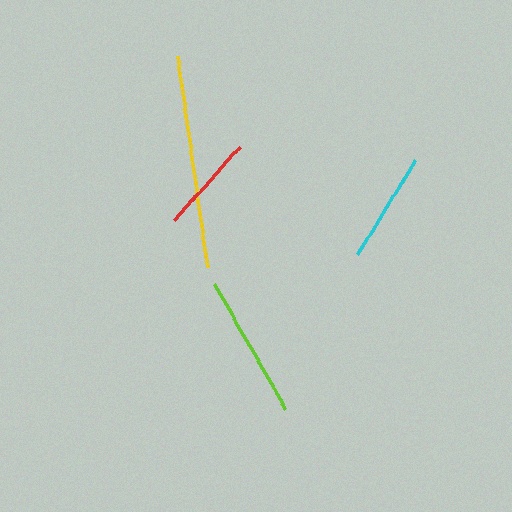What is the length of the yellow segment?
The yellow segment is approximately 213 pixels long.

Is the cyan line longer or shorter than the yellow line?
The yellow line is longer than the cyan line.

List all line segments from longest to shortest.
From longest to shortest: yellow, lime, cyan, red.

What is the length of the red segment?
The red segment is approximately 99 pixels long.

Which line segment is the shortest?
The red line is the shortest at approximately 99 pixels.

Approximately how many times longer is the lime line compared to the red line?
The lime line is approximately 1.5 times the length of the red line.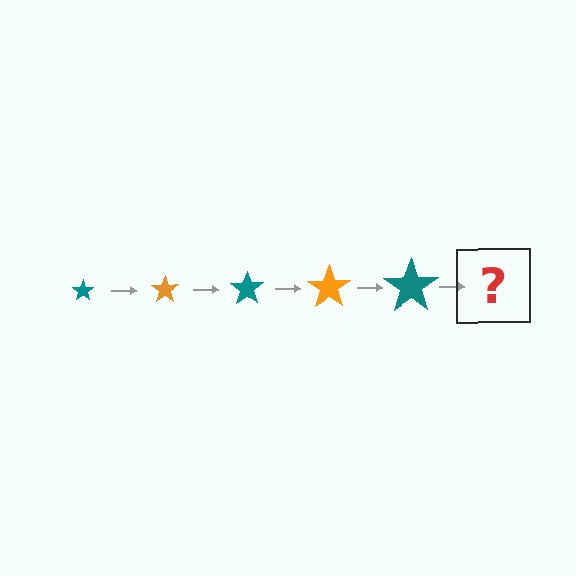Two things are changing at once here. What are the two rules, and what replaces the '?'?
The two rules are that the star grows larger each step and the color cycles through teal and orange. The '?' should be an orange star, larger than the previous one.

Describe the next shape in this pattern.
It should be an orange star, larger than the previous one.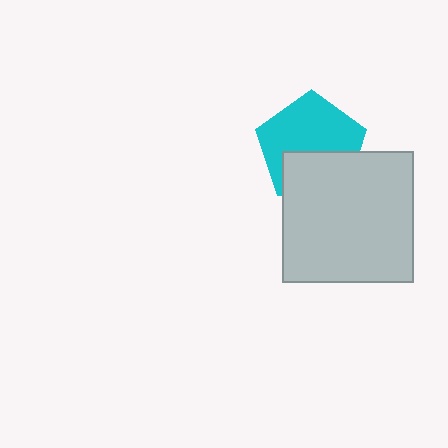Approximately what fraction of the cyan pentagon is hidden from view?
Roughly 38% of the cyan pentagon is hidden behind the light gray square.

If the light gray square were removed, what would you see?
You would see the complete cyan pentagon.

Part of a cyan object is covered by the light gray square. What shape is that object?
It is a pentagon.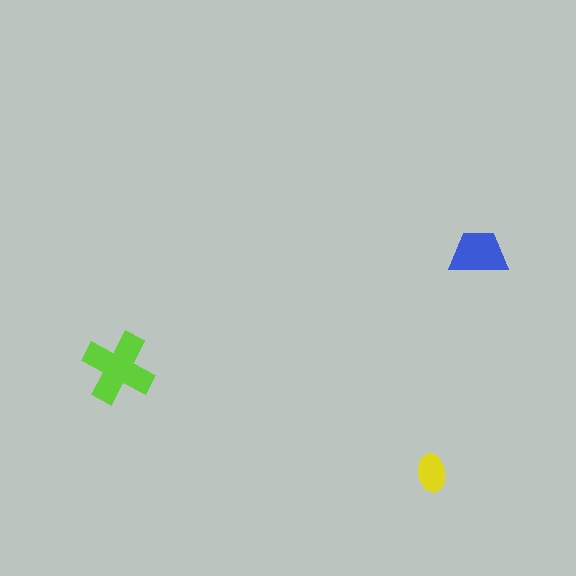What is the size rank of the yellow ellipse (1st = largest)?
3rd.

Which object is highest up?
The blue trapezoid is topmost.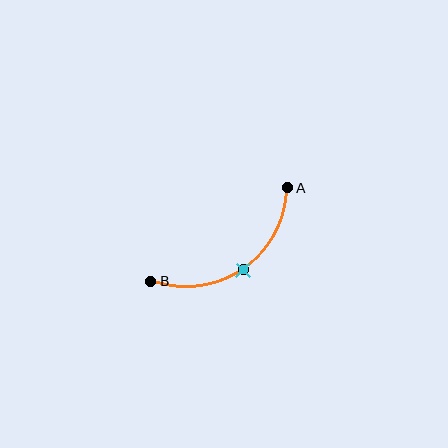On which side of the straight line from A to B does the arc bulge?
The arc bulges below and to the right of the straight line connecting A and B.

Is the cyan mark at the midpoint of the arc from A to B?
Yes. The cyan mark lies on the arc at equal arc-length from both A and B — it is the arc midpoint.